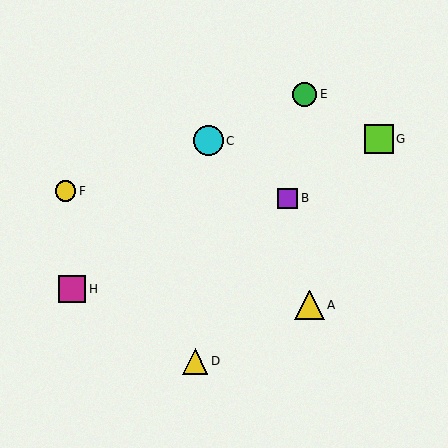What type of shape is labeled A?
Shape A is a yellow triangle.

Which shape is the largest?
The cyan circle (labeled C) is the largest.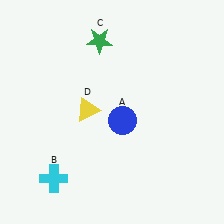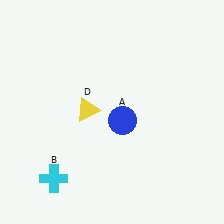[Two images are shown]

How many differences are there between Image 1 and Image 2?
There is 1 difference between the two images.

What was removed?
The green star (C) was removed in Image 2.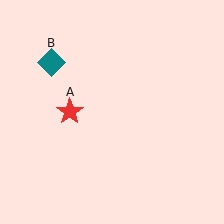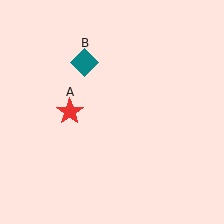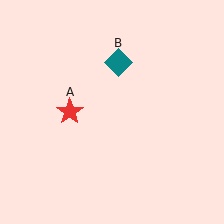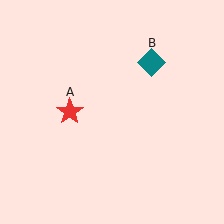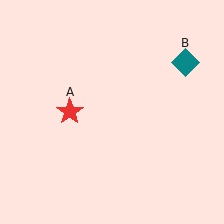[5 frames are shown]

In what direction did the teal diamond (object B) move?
The teal diamond (object B) moved right.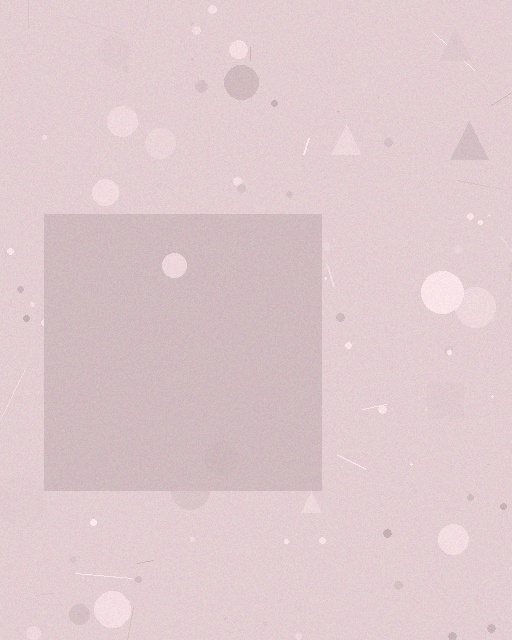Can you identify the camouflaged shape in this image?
The camouflaged shape is a square.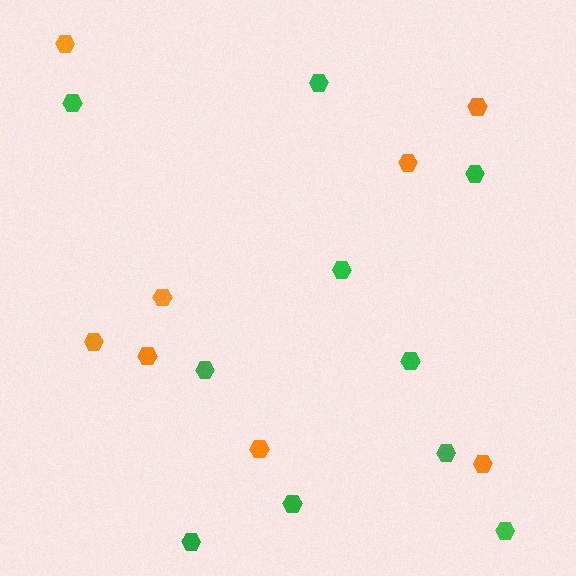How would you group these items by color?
There are 2 groups: one group of orange hexagons (8) and one group of green hexagons (10).